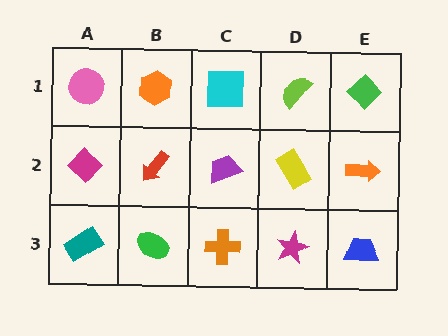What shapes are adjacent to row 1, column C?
A purple trapezoid (row 2, column C), an orange hexagon (row 1, column B), a lime semicircle (row 1, column D).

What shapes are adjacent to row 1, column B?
A red arrow (row 2, column B), a pink circle (row 1, column A), a cyan square (row 1, column C).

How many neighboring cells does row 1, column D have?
3.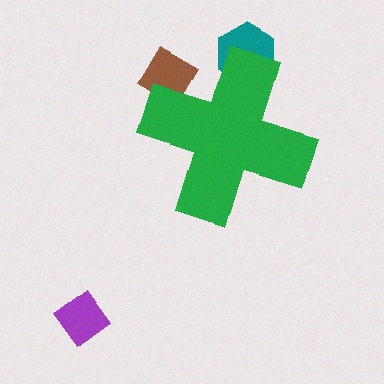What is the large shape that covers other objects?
A green cross.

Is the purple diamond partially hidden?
No, the purple diamond is fully visible.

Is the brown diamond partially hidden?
Yes, the brown diamond is partially hidden behind the green cross.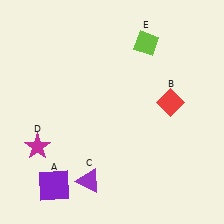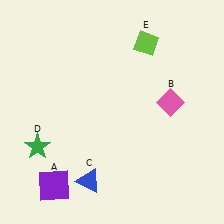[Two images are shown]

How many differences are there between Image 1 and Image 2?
There are 3 differences between the two images.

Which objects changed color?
B changed from red to pink. C changed from purple to blue. D changed from magenta to green.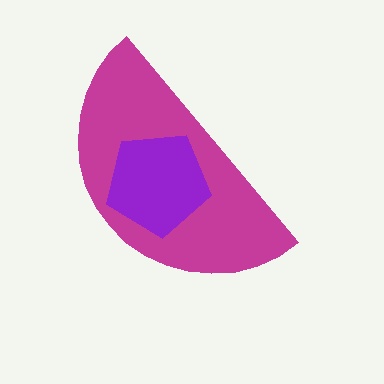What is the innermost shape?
The purple pentagon.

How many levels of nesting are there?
2.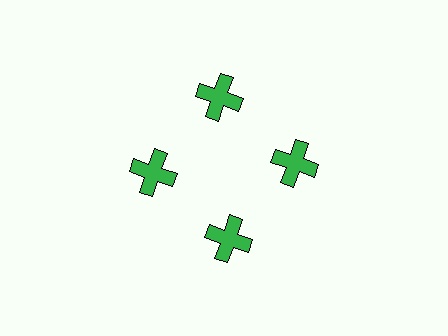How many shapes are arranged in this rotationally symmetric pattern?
There are 4 shapes, arranged in 4 groups of 1.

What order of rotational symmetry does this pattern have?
This pattern has 4-fold rotational symmetry.